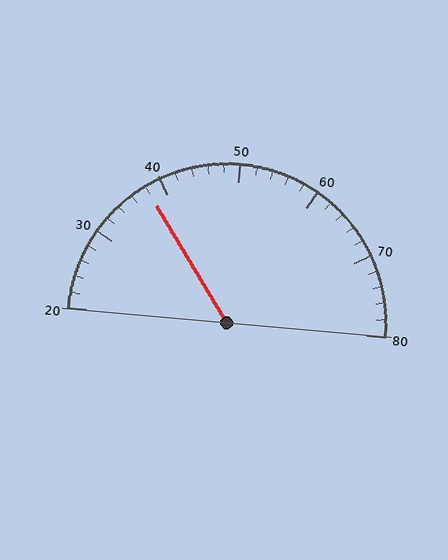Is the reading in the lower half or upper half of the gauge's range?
The reading is in the lower half of the range (20 to 80).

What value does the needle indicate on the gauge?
The needle indicates approximately 38.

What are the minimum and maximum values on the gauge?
The gauge ranges from 20 to 80.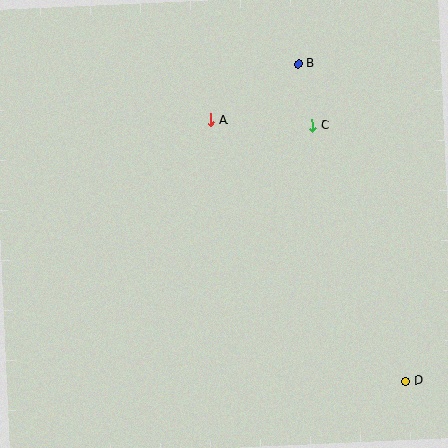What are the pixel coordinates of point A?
Point A is at (211, 120).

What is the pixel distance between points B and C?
The distance between B and C is 64 pixels.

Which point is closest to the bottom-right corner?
Point D is closest to the bottom-right corner.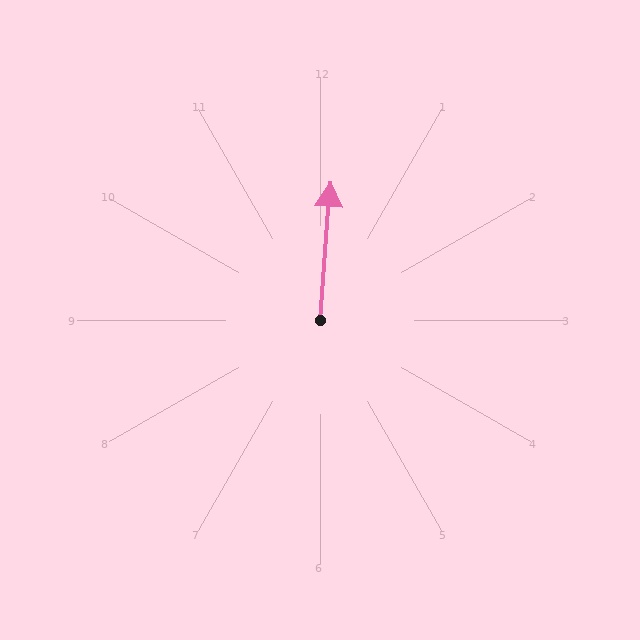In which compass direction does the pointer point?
North.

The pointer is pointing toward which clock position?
Roughly 12 o'clock.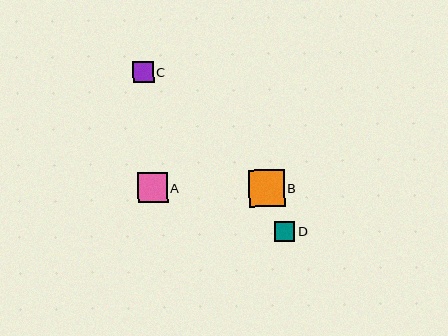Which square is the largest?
Square B is the largest with a size of approximately 36 pixels.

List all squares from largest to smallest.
From largest to smallest: B, A, C, D.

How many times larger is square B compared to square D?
Square B is approximately 1.8 times the size of square D.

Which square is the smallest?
Square D is the smallest with a size of approximately 21 pixels.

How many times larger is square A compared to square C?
Square A is approximately 1.4 times the size of square C.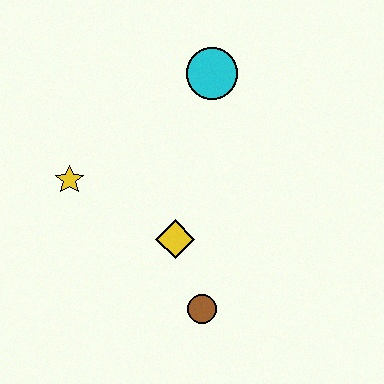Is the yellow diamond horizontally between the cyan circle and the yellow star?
Yes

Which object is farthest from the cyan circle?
The brown circle is farthest from the cyan circle.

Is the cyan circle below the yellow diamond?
No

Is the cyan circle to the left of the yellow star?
No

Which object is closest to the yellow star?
The yellow diamond is closest to the yellow star.